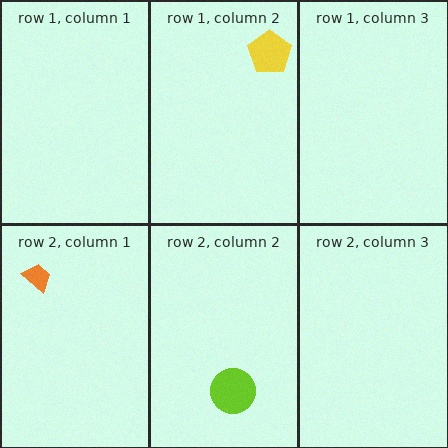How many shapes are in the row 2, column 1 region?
1.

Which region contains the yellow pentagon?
The row 1, column 2 region.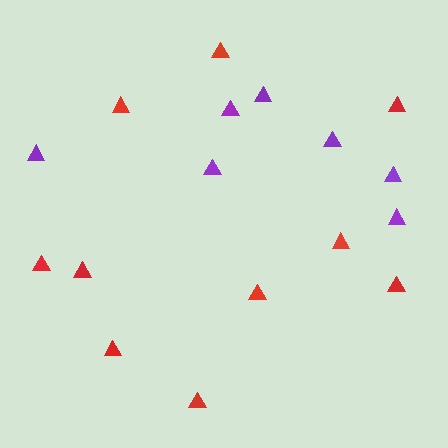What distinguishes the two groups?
There are 2 groups: one group of red triangles (10) and one group of purple triangles (7).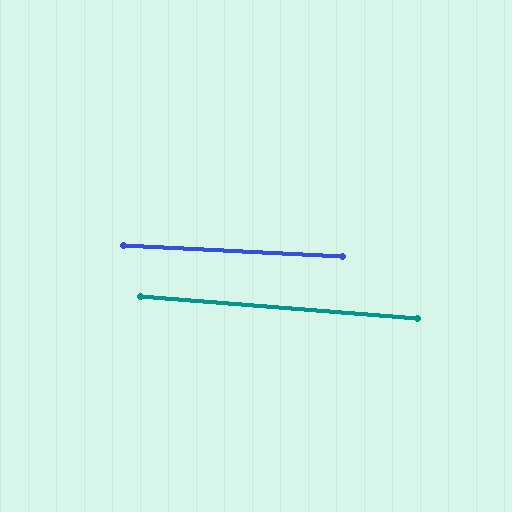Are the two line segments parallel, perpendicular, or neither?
Parallel — their directions differ by only 1.6°.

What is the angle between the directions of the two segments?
Approximately 2 degrees.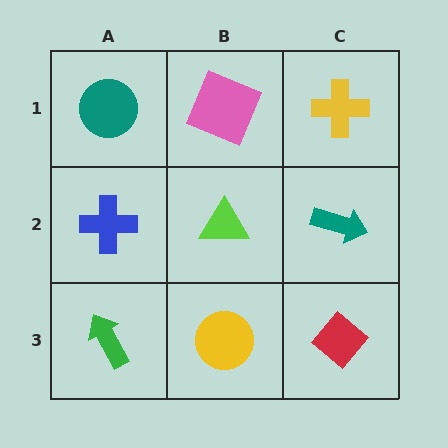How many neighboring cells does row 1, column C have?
2.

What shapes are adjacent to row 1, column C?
A teal arrow (row 2, column C), a pink square (row 1, column B).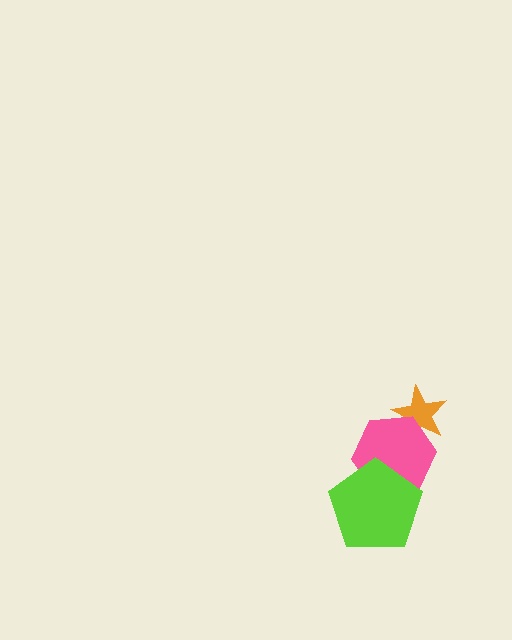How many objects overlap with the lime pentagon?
1 object overlaps with the lime pentagon.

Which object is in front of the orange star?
The pink hexagon is in front of the orange star.